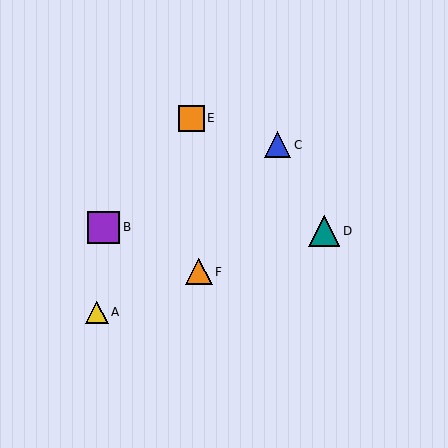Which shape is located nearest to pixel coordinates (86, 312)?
The yellow triangle (labeled A) at (97, 312) is nearest to that location.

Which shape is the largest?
The purple square (labeled B) is the largest.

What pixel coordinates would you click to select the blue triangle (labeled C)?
Click at (278, 145) to select the blue triangle C.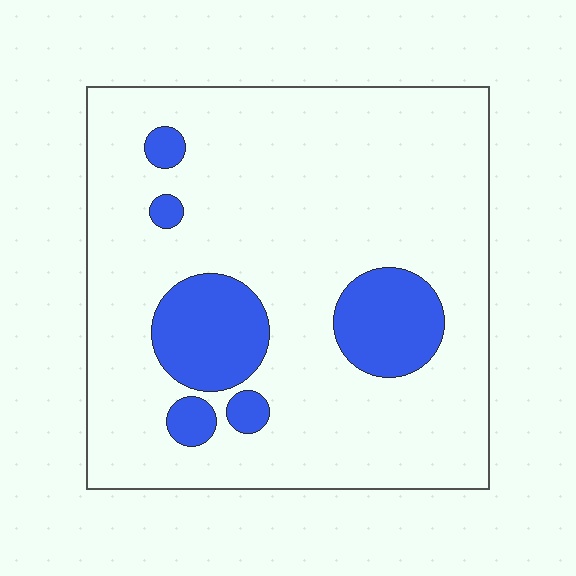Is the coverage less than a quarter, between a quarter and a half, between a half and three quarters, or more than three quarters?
Less than a quarter.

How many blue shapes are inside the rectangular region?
6.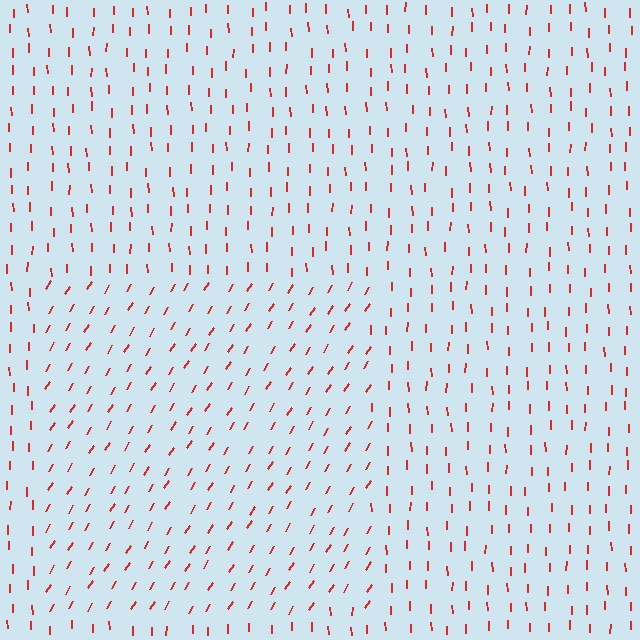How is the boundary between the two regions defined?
The boundary is defined purely by a change in line orientation (approximately 32 degrees difference). All lines are the same color and thickness.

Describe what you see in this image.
The image is filled with small red line segments. A rectangle region in the image has lines oriented differently from the surrounding lines, creating a visible texture boundary.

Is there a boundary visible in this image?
Yes, there is a texture boundary formed by a change in line orientation.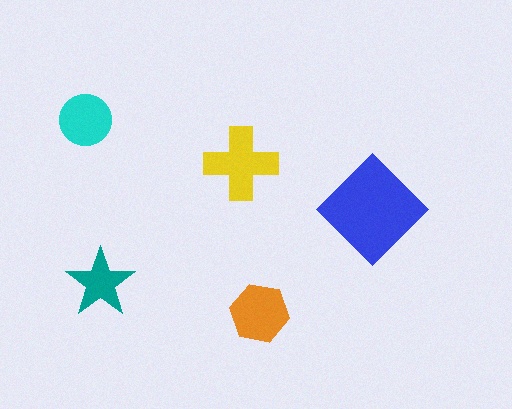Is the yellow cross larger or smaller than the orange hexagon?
Larger.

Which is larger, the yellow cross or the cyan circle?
The yellow cross.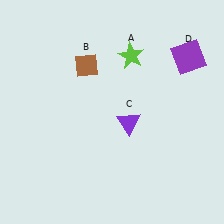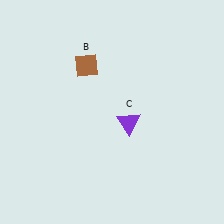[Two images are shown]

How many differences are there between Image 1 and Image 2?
There are 2 differences between the two images.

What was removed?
The lime star (A), the purple square (D) were removed in Image 2.